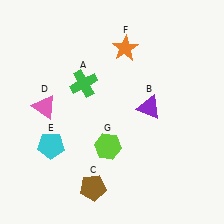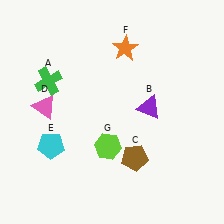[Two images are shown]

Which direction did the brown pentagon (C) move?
The brown pentagon (C) moved right.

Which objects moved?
The objects that moved are: the green cross (A), the brown pentagon (C).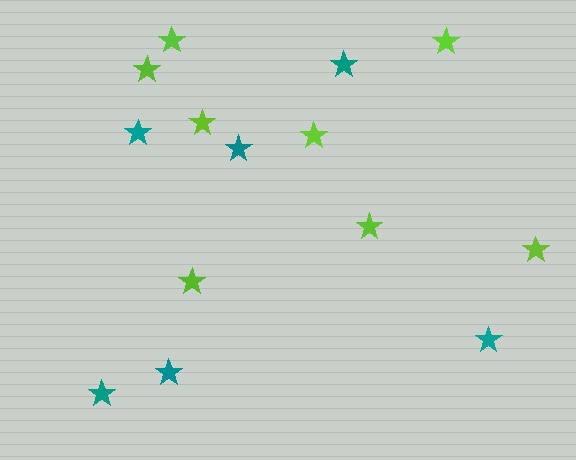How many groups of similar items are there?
There are 2 groups: one group of teal stars (6) and one group of lime stars (8).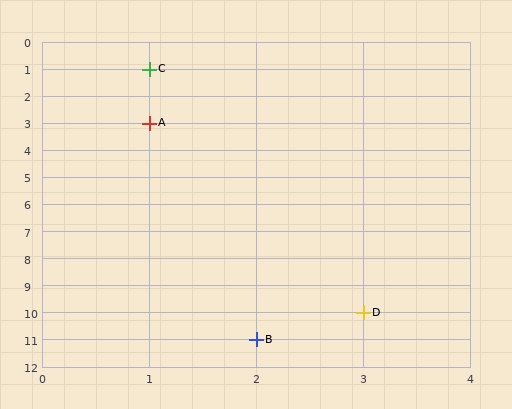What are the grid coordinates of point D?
Point D is at grid coordinates (3, 10).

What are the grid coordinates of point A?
Point A is at grid coordinates (1, 3).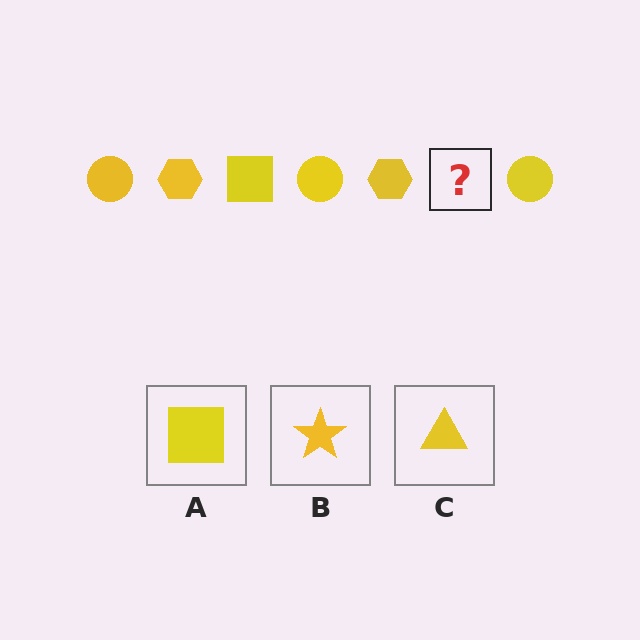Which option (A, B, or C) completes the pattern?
A.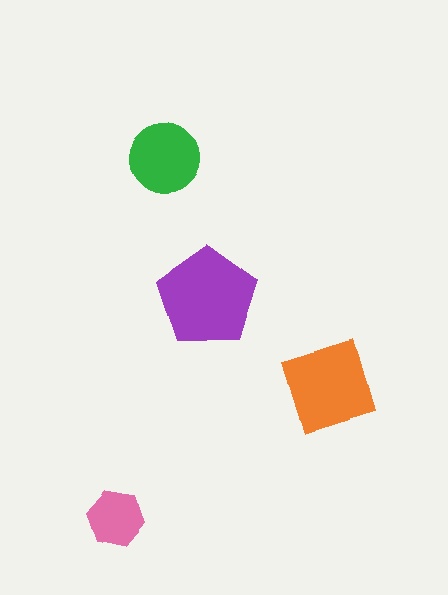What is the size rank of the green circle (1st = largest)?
3rd.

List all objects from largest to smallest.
The purple pentagon, the orange diamond, the green circle, the pink hexagon.